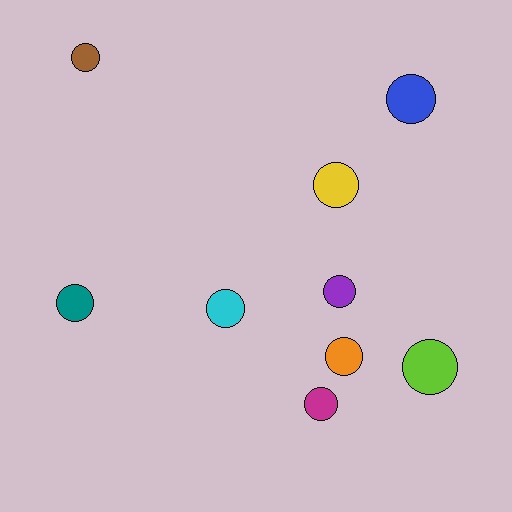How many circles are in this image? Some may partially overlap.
There are 9 circles.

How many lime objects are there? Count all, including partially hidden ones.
There is 1 lime object.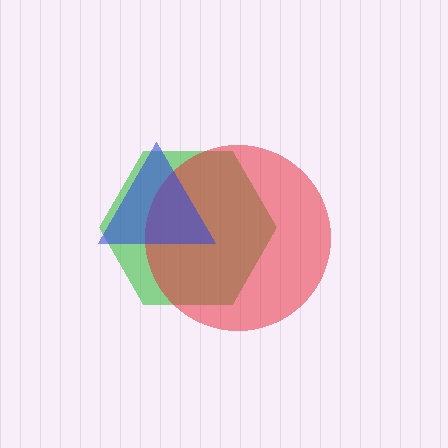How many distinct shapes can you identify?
There are 3 distinct shapes: a green hexagon, a red circle, a blue triangle.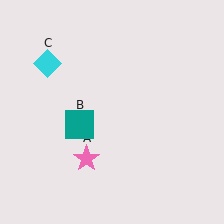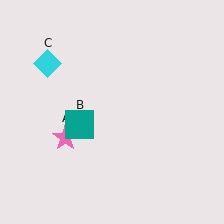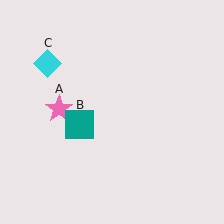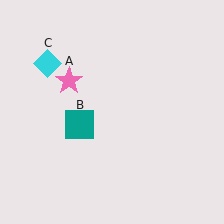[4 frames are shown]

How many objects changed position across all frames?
1 object changed position: pink star (object A).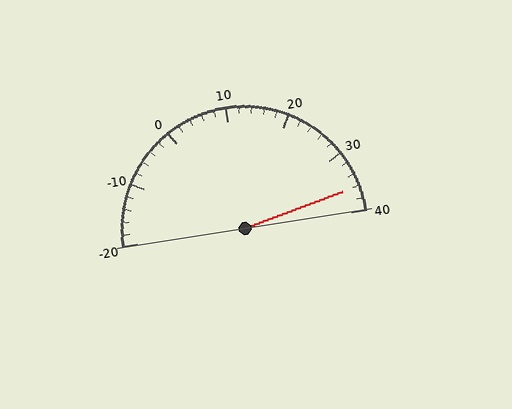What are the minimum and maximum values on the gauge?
The gauge ranges from -20 to 40.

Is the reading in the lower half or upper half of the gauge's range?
The reading is in the upper half of the range (-20 to 40).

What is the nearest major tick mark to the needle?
The nearest major tick mark is 40.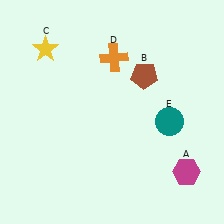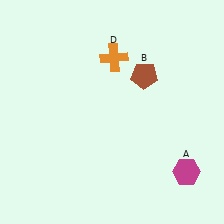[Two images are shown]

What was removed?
The teal circle (E), the yellow star (C) were removed in Image 2.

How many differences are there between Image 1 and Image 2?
There are 2 differences between the two images.